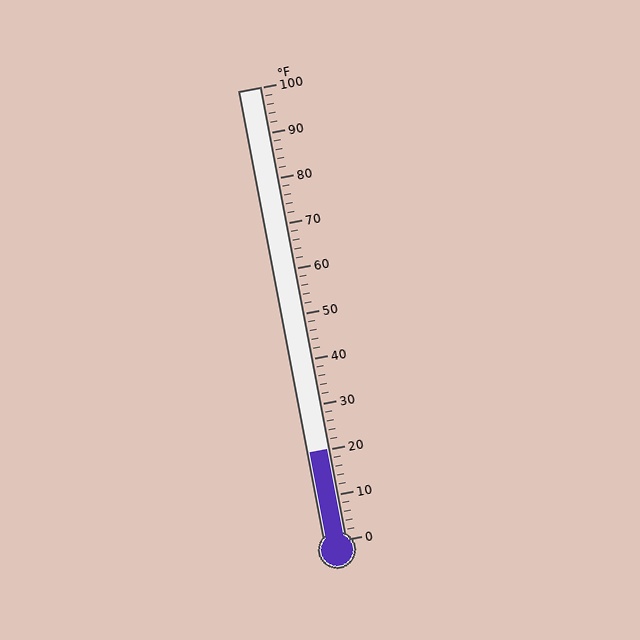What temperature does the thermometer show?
The thermometer shows approximately 20°F.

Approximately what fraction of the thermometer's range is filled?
The thermometer is filled to approximately 20% of its range.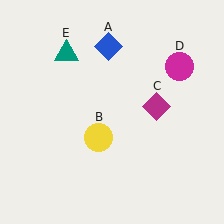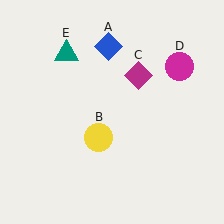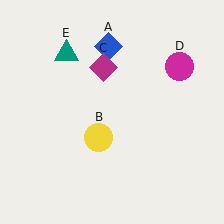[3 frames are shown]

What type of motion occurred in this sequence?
The magenta diamond (object C) rotated counterclockwise around the center of the scene.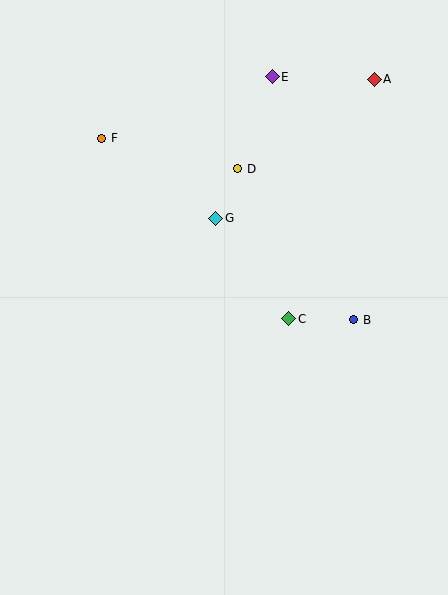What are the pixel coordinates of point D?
Point D is at (238, 169).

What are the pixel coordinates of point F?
Point F is at (102, 138).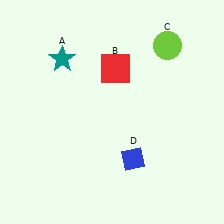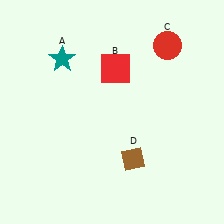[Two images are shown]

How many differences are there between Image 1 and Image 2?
There are 2 differences between the two images.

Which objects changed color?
C changed from lime to red. D changed from blue to brown.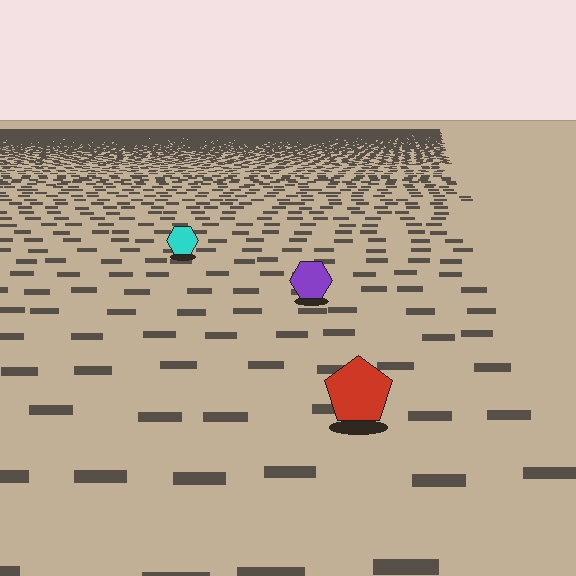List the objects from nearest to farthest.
From nearest to farthest: the red pentagon, the purple hexagon, the cyan hexagon.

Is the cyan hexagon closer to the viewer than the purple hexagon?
No. The purple hexagon is closer — you can tell from the texture gradient: the ground texture is coarser near it.